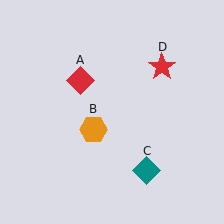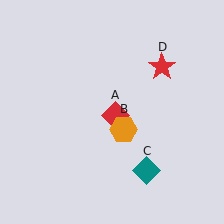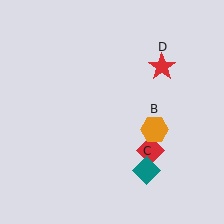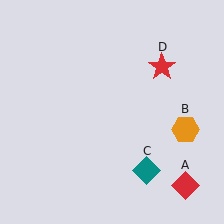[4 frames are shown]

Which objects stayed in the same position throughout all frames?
Teal diamond (object C) and red star (object D) remained stationary.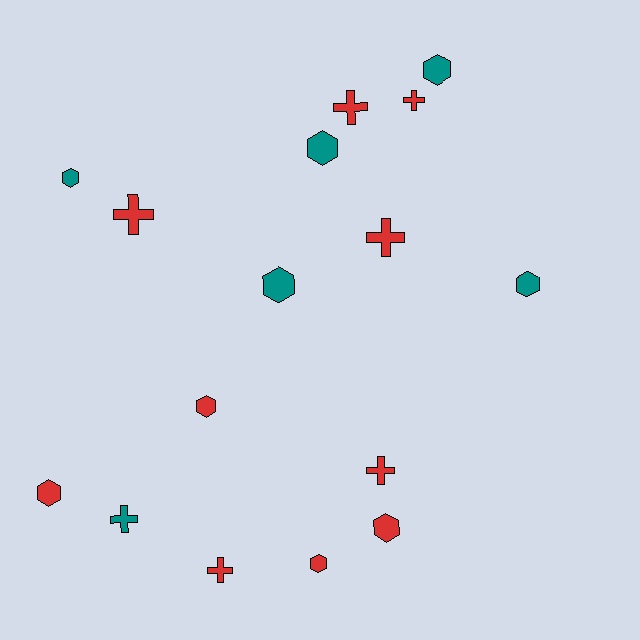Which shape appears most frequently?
Hexagon, with 9 objects.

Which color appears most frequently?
Red, with 10 objects.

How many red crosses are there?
There are 6 red crosses.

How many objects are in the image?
There are 16 objects.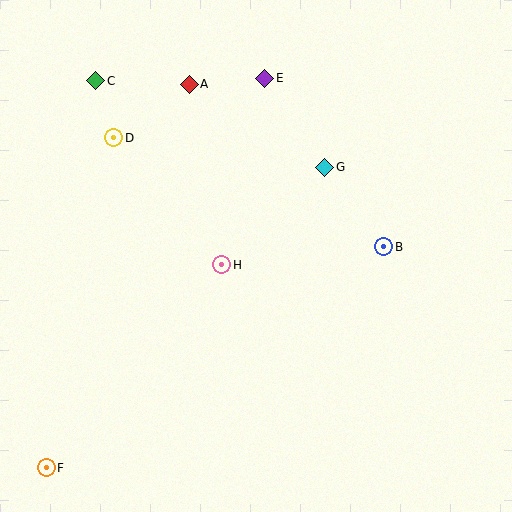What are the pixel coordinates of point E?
Point E is at (265, 78).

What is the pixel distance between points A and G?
The distance between A and G is 159 pixels.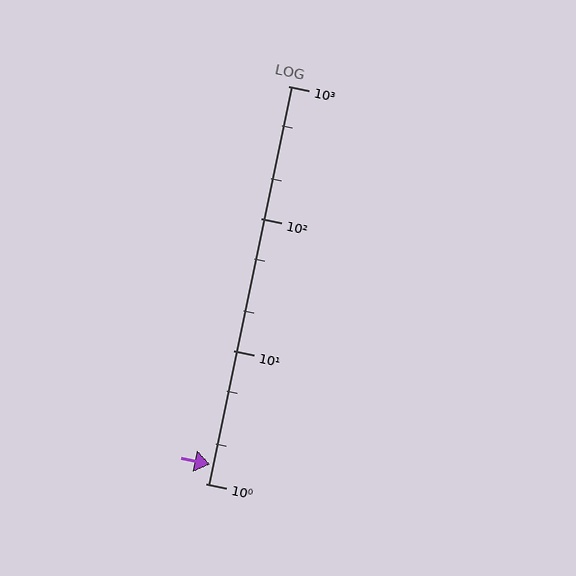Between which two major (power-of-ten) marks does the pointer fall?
The pointer is between 1 and 10.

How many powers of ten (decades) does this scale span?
The scale spans 3 decades, from 1 to 1000.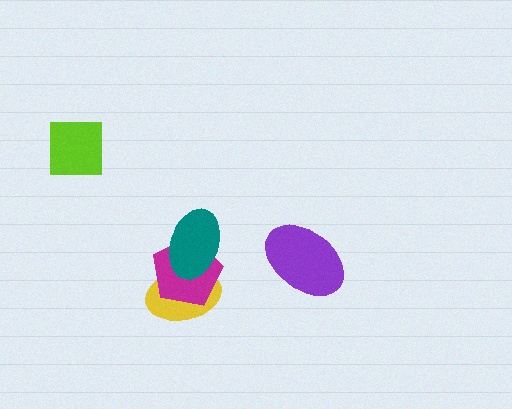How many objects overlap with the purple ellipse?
0 objects overlap with the purple ellipse.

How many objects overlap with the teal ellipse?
2 objects overlap with the teal ellipse.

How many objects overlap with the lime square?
0 objects overlap with the lime square.